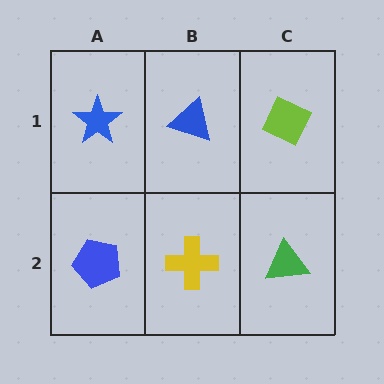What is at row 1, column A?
A blue star.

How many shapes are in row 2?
3 shapes.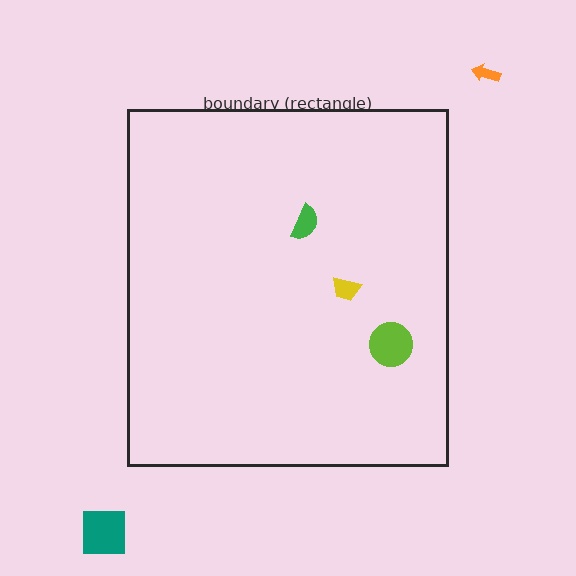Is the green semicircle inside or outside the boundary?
Inside.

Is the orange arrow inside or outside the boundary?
Outside.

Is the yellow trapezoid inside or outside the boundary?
Inside.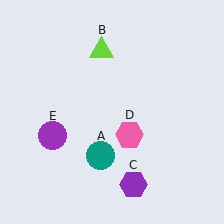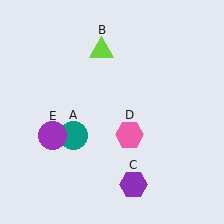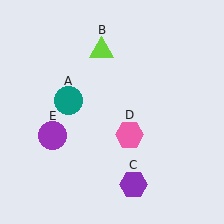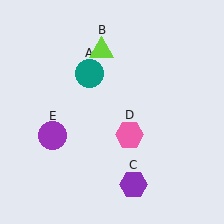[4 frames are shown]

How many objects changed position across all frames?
1 object changed position: teal circle (object A).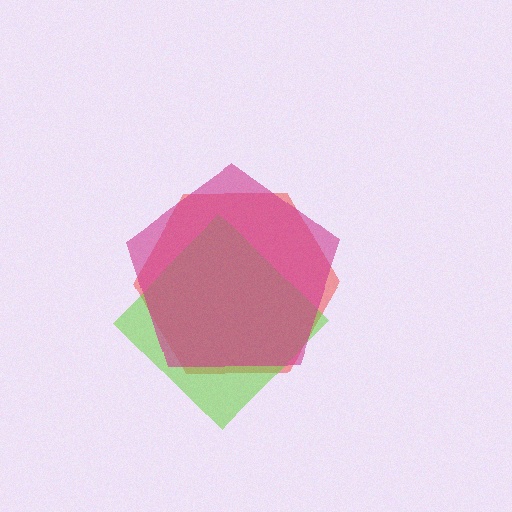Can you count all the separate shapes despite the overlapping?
Yes, there are 3 separate shapes.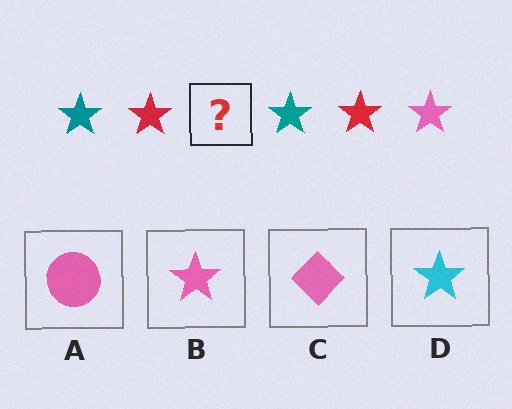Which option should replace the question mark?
Option B.